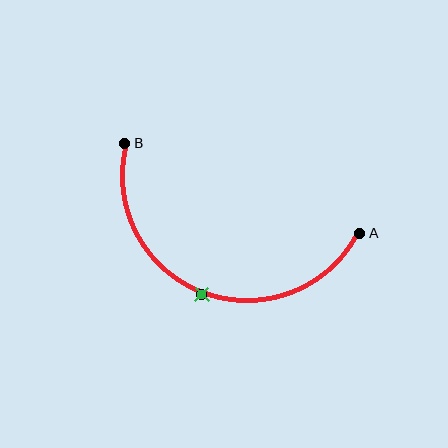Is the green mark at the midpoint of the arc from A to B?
Yes. The green mark lies on the arc at equal arc-length from both A and B — it is the arc midpoint.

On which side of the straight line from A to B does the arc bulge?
The arc bulges below the straight line connecting A and B.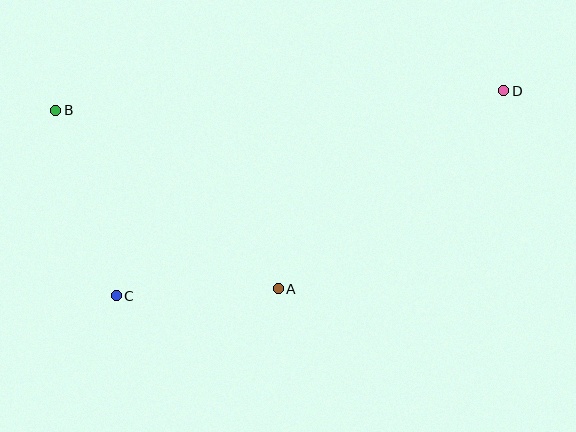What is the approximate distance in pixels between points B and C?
The distance between B and C is approximately 195 pixels.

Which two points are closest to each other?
Points A and C are closest to each other.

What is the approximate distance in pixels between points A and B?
The distance between A and B is approximately 285 pixels.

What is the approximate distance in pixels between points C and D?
The distance between C and D is approximately 439 pixels.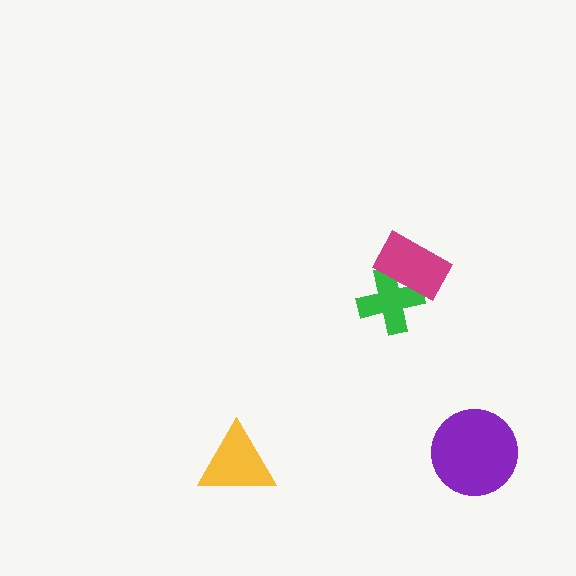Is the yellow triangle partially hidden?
No, no other shape covers it.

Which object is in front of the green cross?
The magenta rectangle is in front of the green cross.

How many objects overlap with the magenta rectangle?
1 object overlaps with the magenta rectangle.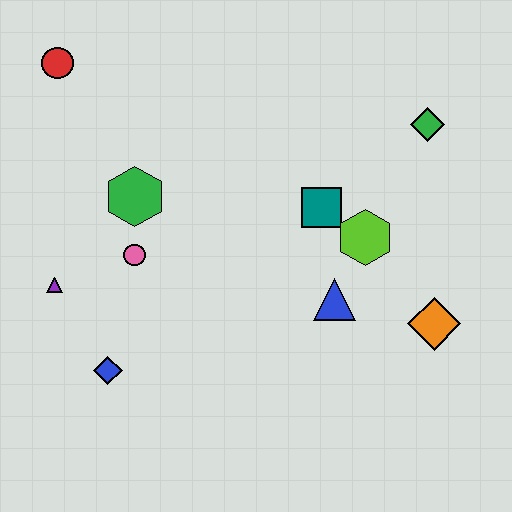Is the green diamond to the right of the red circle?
Yes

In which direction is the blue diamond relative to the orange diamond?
The blue diamond is to the left of the orange diamond.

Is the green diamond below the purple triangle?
No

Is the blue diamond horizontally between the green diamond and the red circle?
Yes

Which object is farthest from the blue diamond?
The green diamond is farthest from the blue diamond.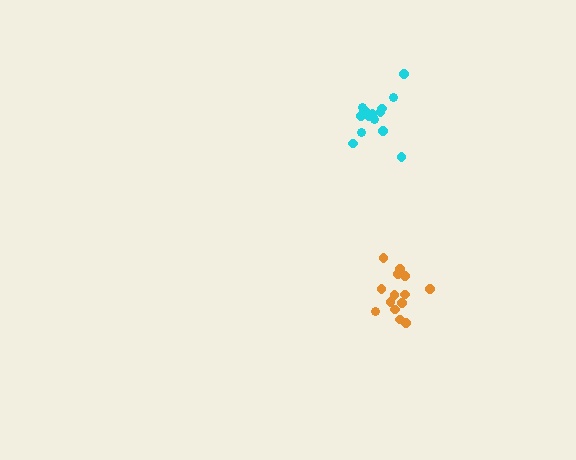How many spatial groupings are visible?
There are 2 spatial groupings.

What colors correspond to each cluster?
The clusters are colored: cyan, orange.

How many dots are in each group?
Group 1: 14 dots, Group 2: 14 dots (28 total).